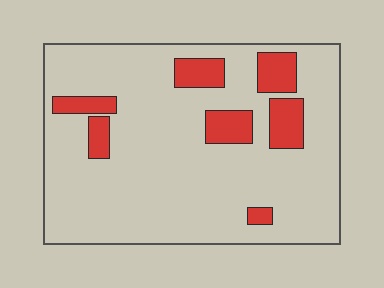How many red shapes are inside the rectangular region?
7.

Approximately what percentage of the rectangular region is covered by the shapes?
Approximately 15%.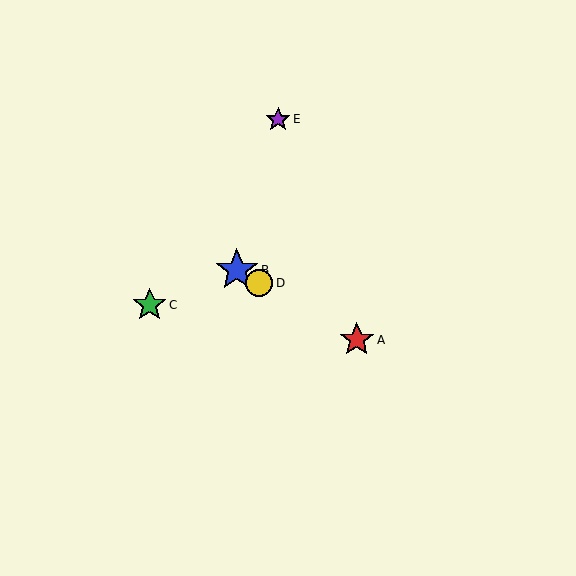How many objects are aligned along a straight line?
3 objects (A, B, D) are aligned along a straight line.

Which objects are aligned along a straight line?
Objects A, B, D are aligned along a straight line.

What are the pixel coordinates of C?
Object C is at (150, 305).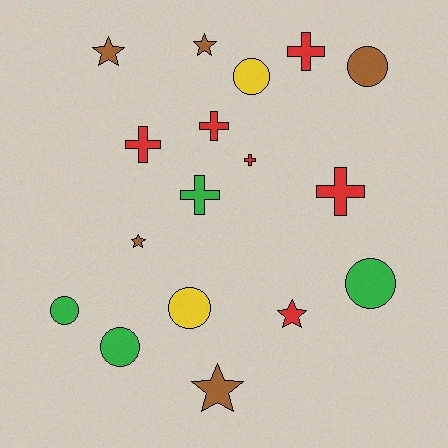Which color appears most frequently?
Red, with 6 objects.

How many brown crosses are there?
There are no brown crosses.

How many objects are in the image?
There are 17 objects.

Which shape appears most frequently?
Circle, with 6 objects.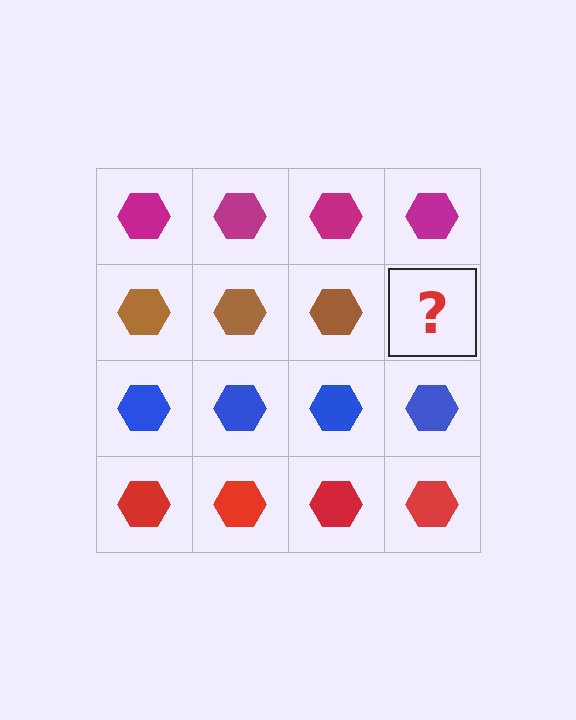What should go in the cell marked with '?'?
The missing cell should contain a brown hexagon.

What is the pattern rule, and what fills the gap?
The rule is that each row has a consistent color. The gap should be filled with a brown hexagon.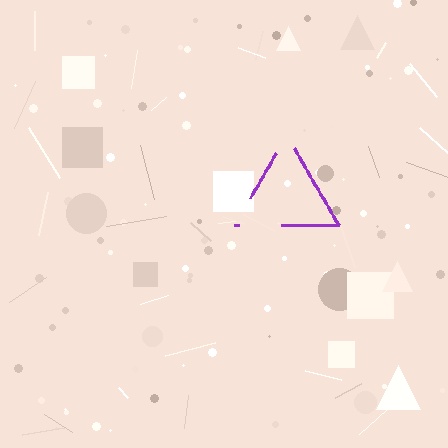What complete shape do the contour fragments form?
The contour fragments form a triangle.